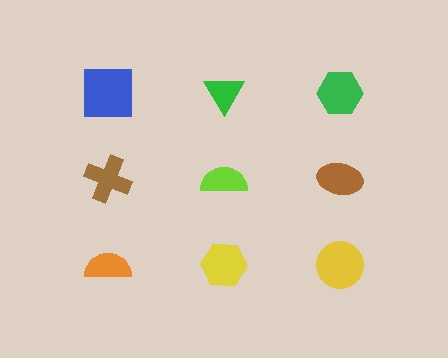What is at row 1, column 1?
A blue square.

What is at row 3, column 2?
A yellow hexagon.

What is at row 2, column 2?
A lime semicircle.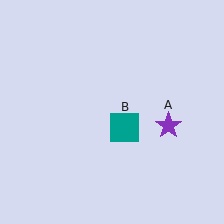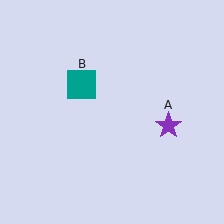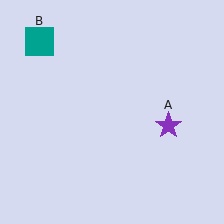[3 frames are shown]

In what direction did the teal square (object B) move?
The teal square (object B) moved up and to the left.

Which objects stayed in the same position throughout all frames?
Purple star (object A) remained stationary.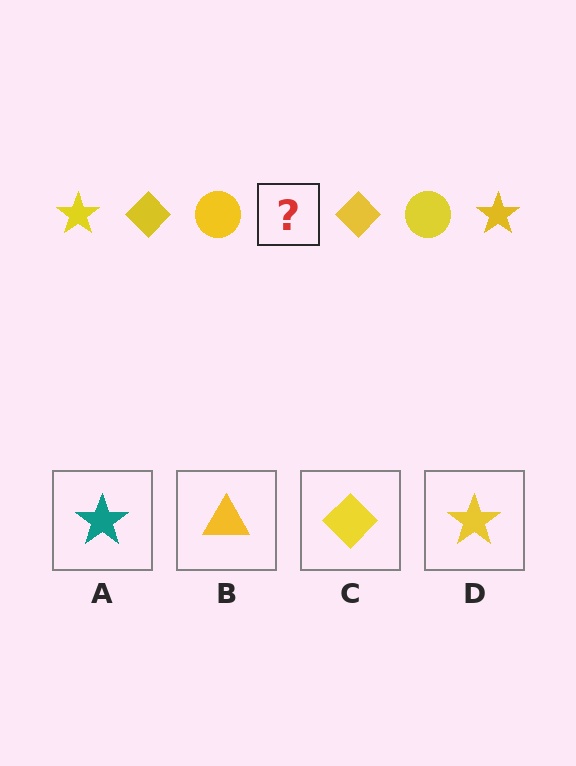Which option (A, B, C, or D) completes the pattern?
D.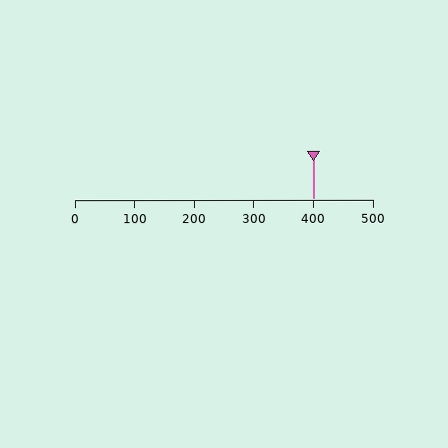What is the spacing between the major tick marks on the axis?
The major ticks are spaced 100 apart.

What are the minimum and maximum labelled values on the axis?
The axis runs from 0 to 500.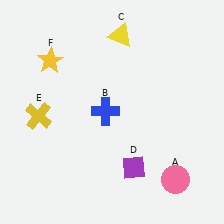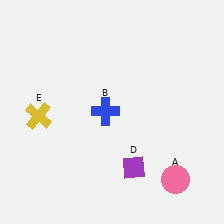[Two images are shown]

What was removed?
The yellow triangle (C), the yellow star (F) were removed in Image 2.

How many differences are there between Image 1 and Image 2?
There are 2 differences between the two images.